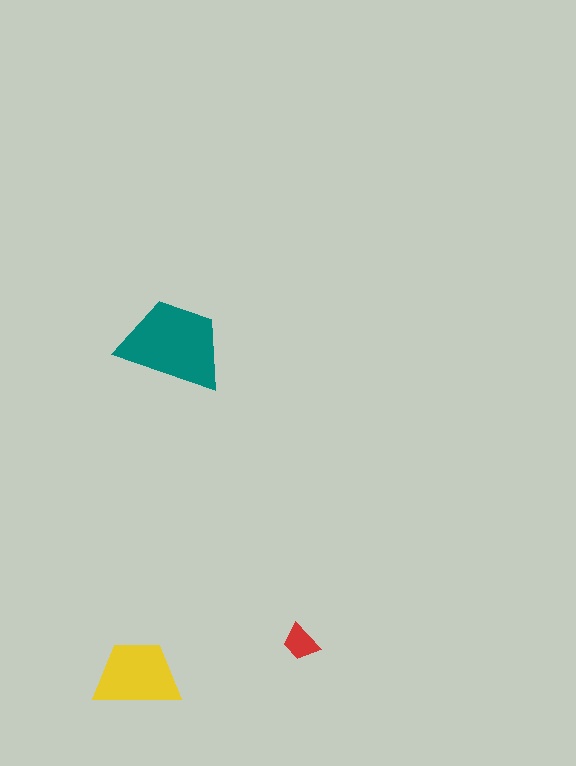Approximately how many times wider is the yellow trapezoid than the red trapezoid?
About 2.5 times wider.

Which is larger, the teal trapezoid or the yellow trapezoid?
The teal one.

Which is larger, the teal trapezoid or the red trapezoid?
The teal one.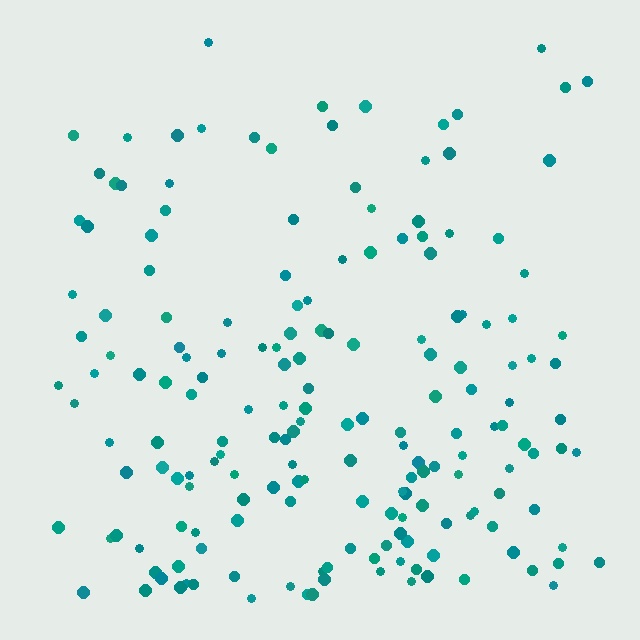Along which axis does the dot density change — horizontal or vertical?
Vertical.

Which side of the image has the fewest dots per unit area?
The top.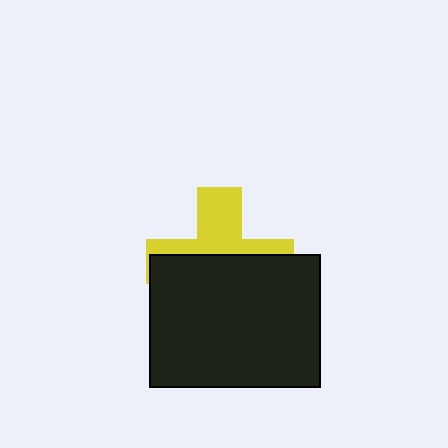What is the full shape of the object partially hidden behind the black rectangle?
The partially hidden object is a yellow cross.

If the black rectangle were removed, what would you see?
You would see the complete yellow cross.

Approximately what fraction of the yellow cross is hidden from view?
Roughly 60% of the yellow cross is hidden behind the black rectangle.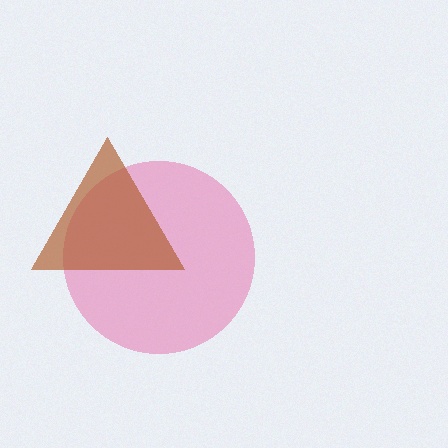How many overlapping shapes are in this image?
There are 2 overlapping shapes in the image.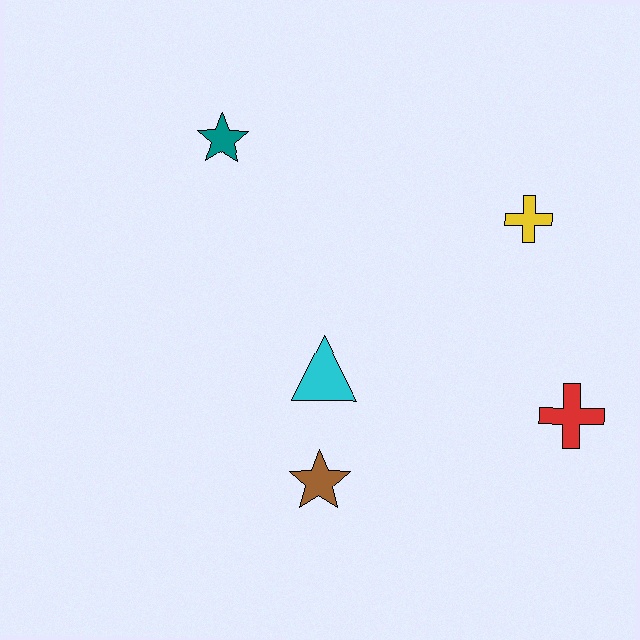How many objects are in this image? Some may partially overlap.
There are 5 objects.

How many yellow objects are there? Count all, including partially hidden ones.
There is 1 yellow object.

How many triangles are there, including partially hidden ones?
There is 1 triangle.